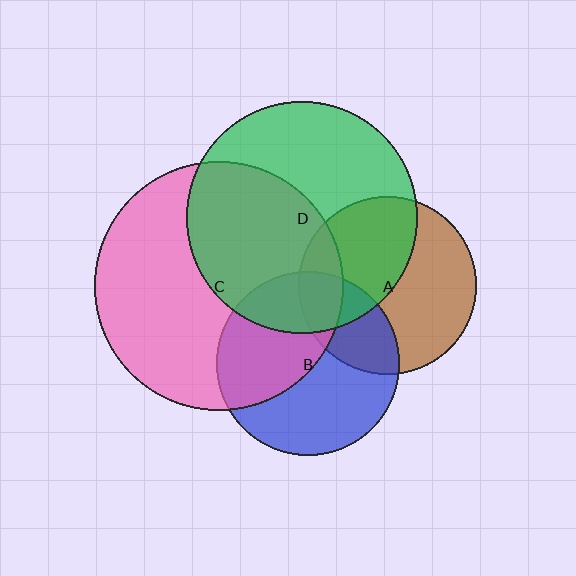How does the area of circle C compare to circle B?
Approximately 1.8 times.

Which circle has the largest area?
Circle C (pink).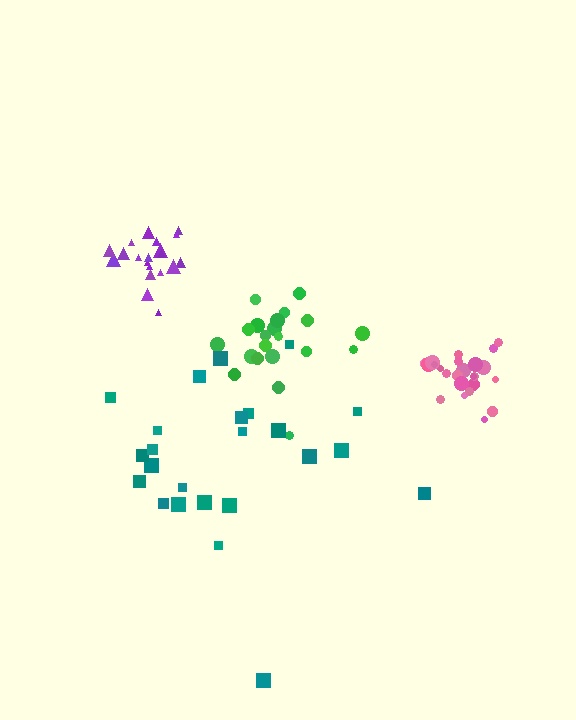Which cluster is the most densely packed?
Pink.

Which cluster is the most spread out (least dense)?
Teal.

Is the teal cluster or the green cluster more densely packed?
Green.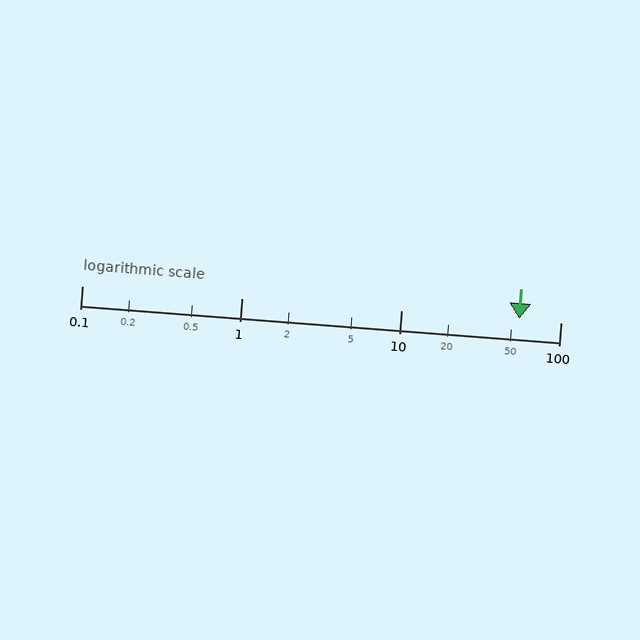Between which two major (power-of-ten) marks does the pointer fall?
The pointer is between 10 and 100.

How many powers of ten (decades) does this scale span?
The scale spans 3 decades, from 0.1 to 100.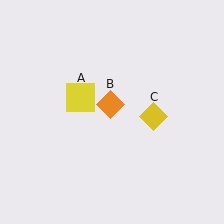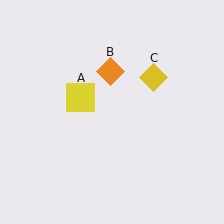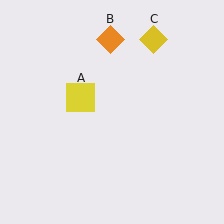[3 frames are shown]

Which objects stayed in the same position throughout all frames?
Yellow square (object A) remained stationary.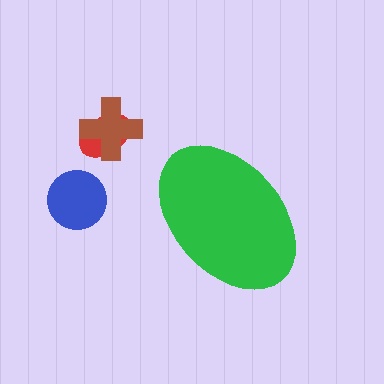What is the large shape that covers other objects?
A green ellipse.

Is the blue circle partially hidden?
No, the blue circle is fully visible.